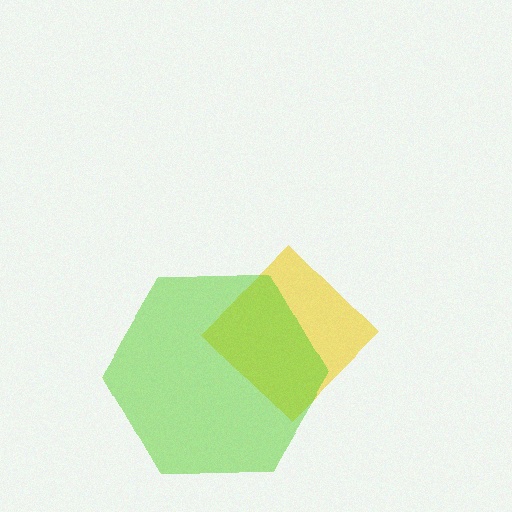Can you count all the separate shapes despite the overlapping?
Yes, there are 2 separate shapes.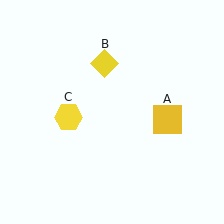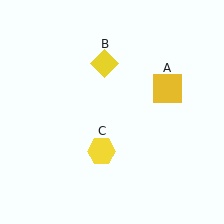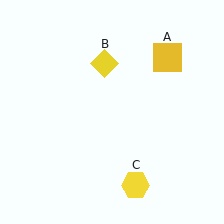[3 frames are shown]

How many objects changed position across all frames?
2 objects changed position: yellow square (object A), yellow hexagon (object C).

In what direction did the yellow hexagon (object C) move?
The yellow hexagon (object C) moved down and to the right.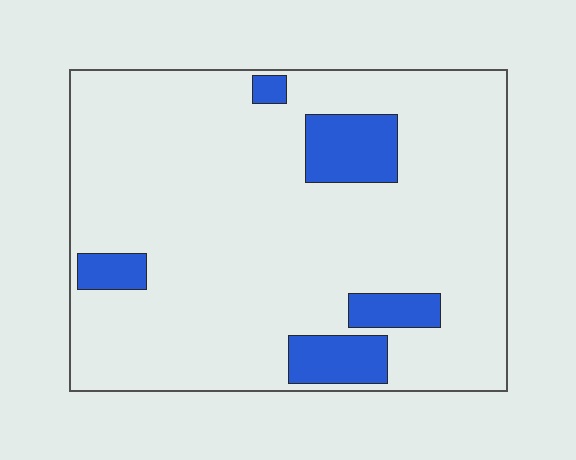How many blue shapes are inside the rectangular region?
5.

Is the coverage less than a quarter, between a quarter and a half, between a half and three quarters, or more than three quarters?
Less than a quarter.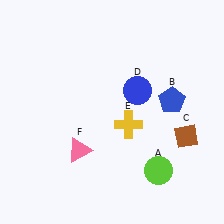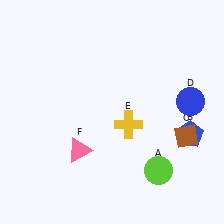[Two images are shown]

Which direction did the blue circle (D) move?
The blue circle (D) moved right.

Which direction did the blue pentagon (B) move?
The blue pentagon (B) moved down.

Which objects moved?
The objects that moved are: the blue pentagon (B), the blue circle (D).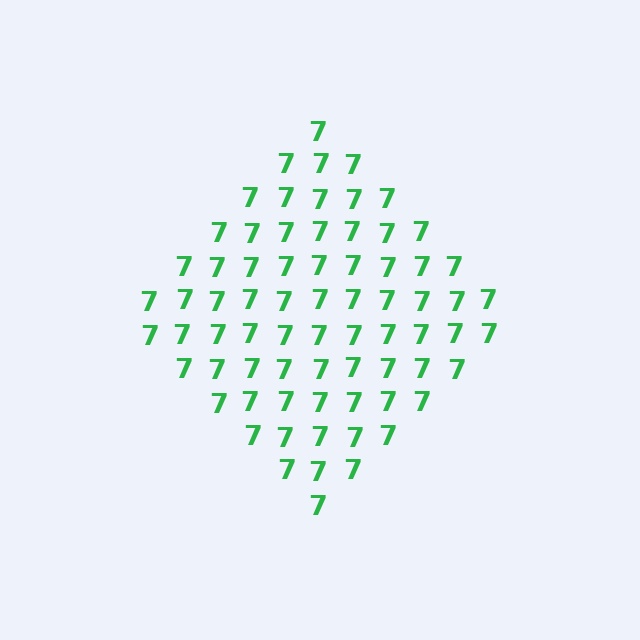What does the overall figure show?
The overall figure shows a diamond.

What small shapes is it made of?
It is made of small digit 7's.